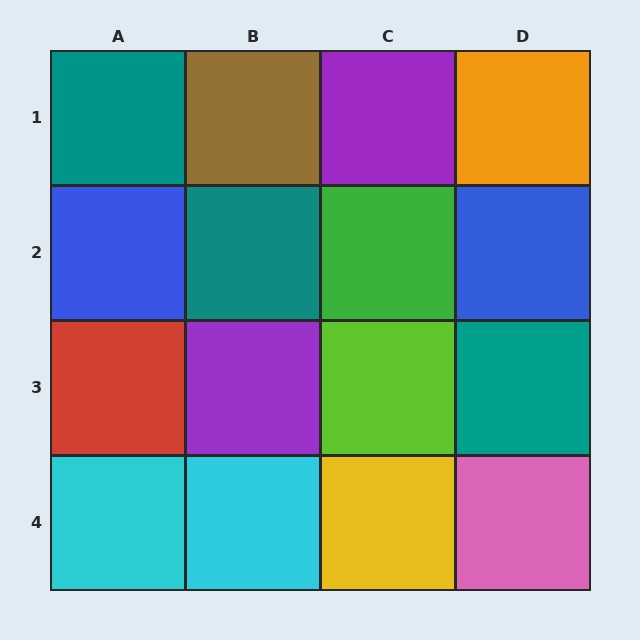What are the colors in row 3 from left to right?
Red, purple, lime, teal.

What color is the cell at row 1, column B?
Brown.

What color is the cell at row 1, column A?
Teal.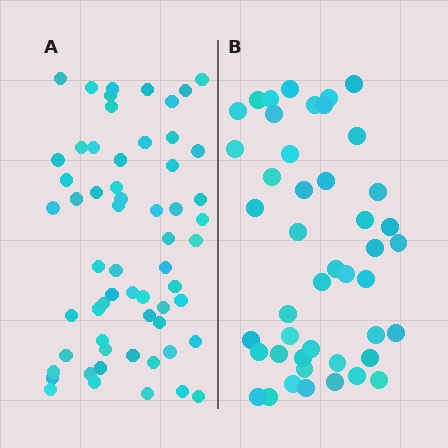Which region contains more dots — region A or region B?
Region A (the left region) has more dots.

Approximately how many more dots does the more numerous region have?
Region A has approximately 15 more dots than region B.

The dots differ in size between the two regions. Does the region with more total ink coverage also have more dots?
No. Region B has more total ink coverage because its dots are larger, but region A actually contains more individual dots. Total area can be misleading — the number of items is what matters here.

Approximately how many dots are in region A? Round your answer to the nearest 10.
About 60 dots.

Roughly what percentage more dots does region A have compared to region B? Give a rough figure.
About 35% more.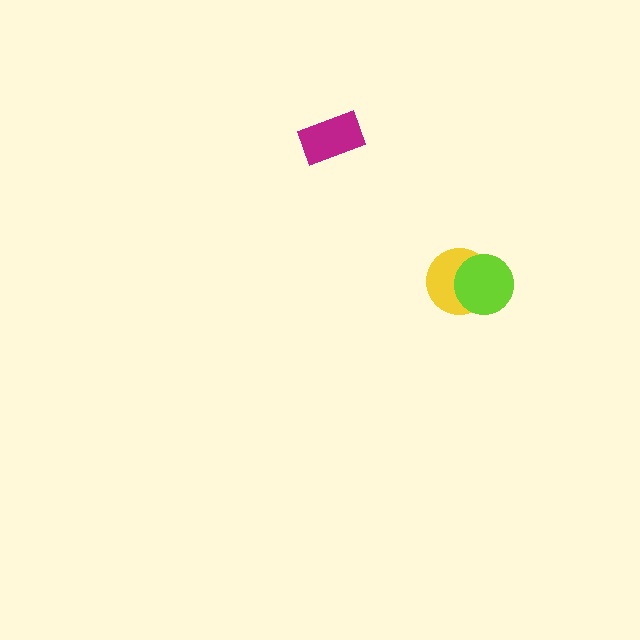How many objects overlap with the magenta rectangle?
0 objects overlap with the magenta rectangle.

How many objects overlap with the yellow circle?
1 object overlaps with the yellow circle.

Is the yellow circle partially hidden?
Yes, it is partially covered by another shape.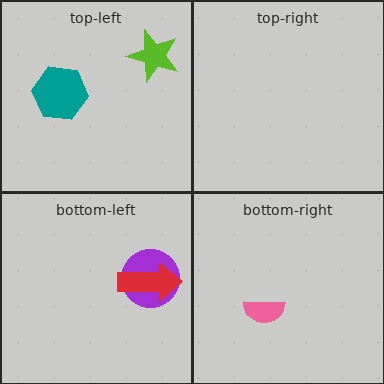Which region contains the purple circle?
The bottom-left region.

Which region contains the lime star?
The top-left region.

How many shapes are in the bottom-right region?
1.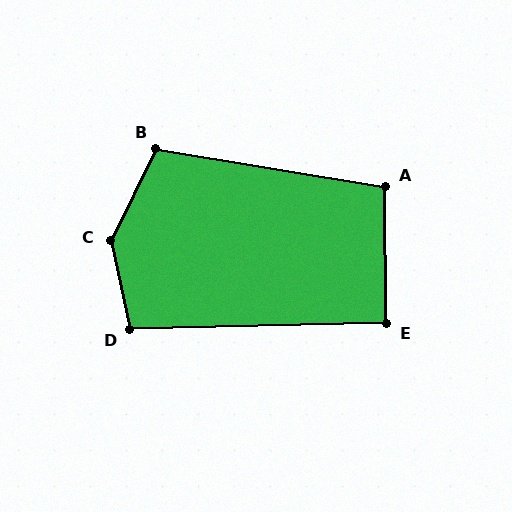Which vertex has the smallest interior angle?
E, at approximately 91 degrees.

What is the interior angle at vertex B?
Approximately 107 degrees (obtuse).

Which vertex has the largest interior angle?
C, at approximately 141 degrees.